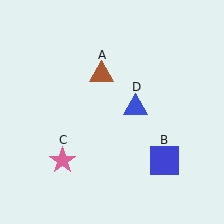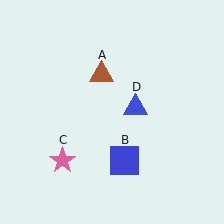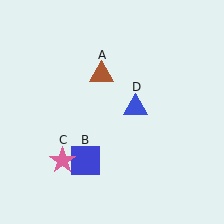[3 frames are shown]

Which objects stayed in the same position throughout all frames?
Brown triangle (object A) and pink star (object C) and blue triangle (object D) remained stationary.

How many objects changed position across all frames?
1 object changed position: blue square (object B).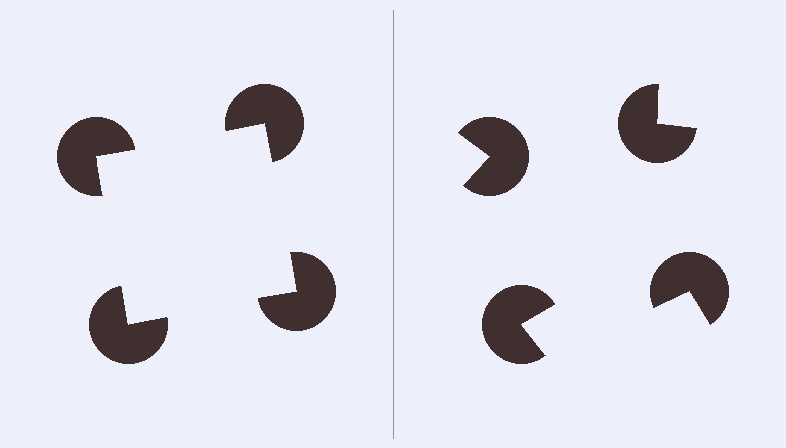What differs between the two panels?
The pac-man discs are positioned identically on both sides; only the wedge orientations differ. On the left they align to a square; on the right they are misaligned.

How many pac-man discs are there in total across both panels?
8 — 4 on each side.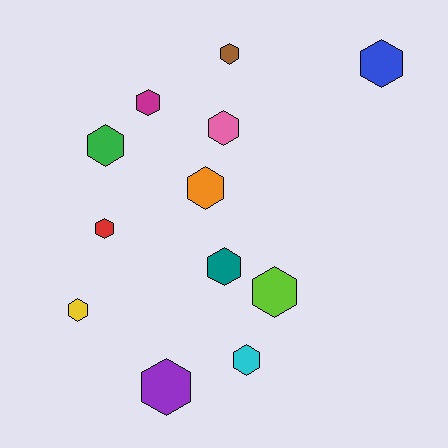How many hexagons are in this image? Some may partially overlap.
There are 12 hexagons.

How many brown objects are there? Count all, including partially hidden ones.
There is 1 brown object.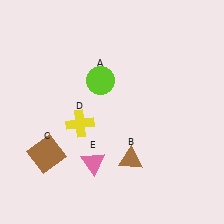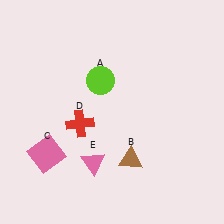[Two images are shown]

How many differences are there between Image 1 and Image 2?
There are 2 differences between the two images.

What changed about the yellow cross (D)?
In Image 1, D is yellow. In Image 2, it changed to red.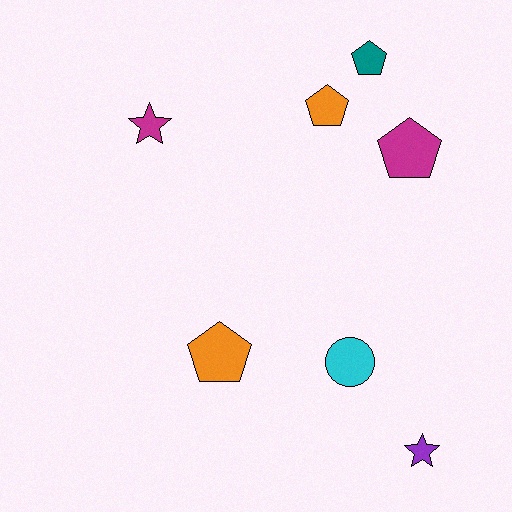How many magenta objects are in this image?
There are 2 magenta objects.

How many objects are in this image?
There are 7 objects.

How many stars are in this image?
There are 2 stars.